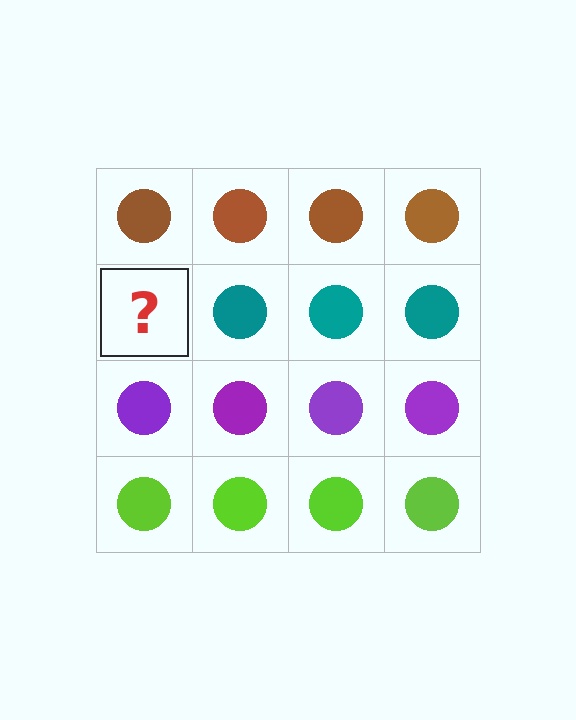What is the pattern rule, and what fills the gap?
The rule is that each row has a consistent color. The gap should be filled with a teal circle.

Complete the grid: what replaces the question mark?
The question mark should be replaced with a teal circle.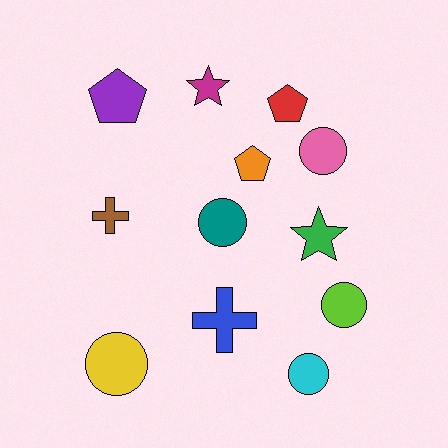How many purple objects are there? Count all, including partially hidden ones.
There is 1 purple object.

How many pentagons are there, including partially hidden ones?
There are 3 pentagons.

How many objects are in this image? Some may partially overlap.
There are 12 objects.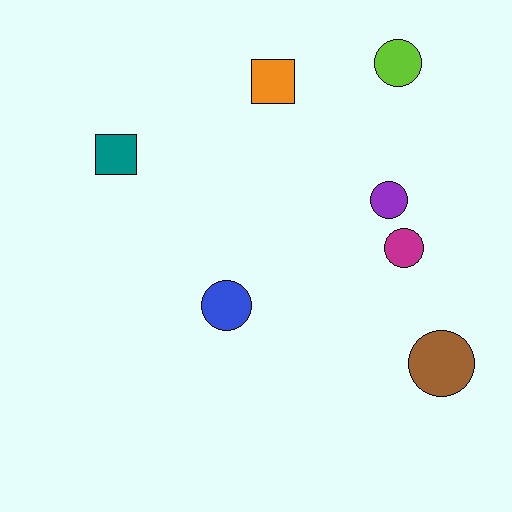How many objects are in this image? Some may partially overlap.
There are 7 objects.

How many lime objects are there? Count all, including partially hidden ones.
There is 1 lime object.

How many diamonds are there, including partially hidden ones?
There are no diamonds.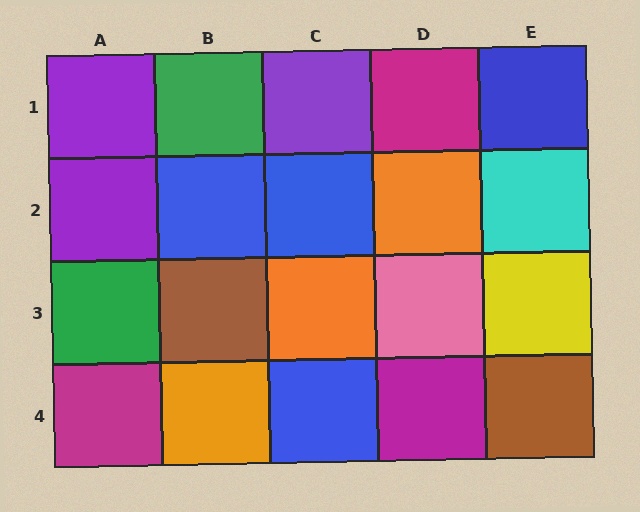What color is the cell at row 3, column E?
Yellow.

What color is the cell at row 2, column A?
Purple.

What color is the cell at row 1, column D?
Magenta.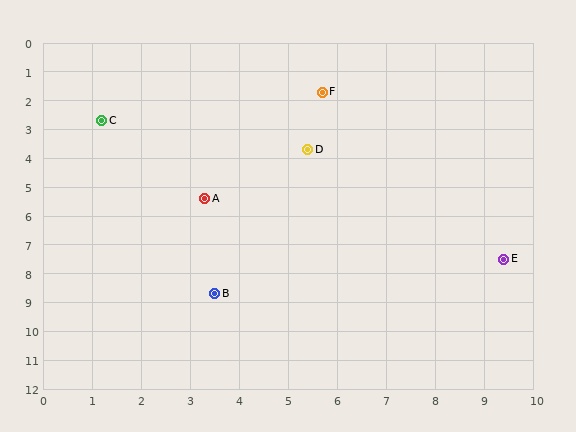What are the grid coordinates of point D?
Point D is at approximately (5.4, 3.7).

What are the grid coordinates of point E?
Point E is at approximately (9.4, 7.5).